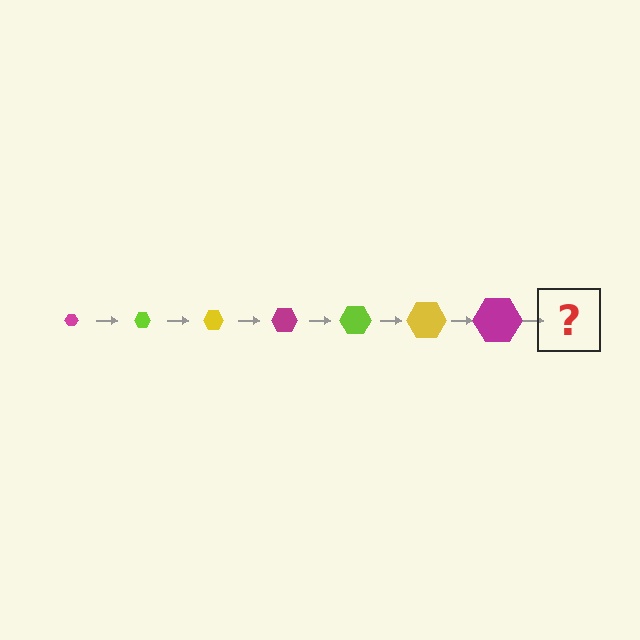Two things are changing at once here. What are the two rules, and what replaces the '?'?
The two rules are that the hexagon grows larger each step and the color cycles through magenta, lime, and yellow. The '?' should be a lime hexagon, larger than the previous one.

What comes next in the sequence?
The next element should be a lime hexagon, larger than the previous one.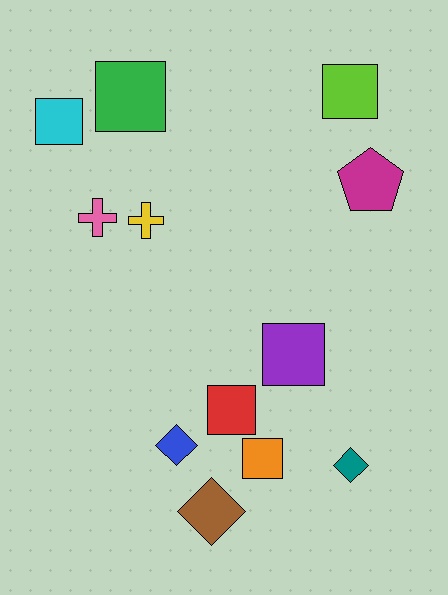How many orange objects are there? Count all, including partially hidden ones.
There is 1 orange object.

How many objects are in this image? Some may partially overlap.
There are 12 objects.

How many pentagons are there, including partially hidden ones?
There is 1 pentagon.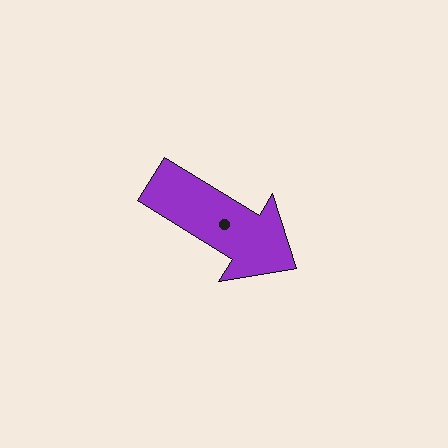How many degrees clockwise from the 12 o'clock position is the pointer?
Approximately 122 degrees.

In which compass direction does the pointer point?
Southeast.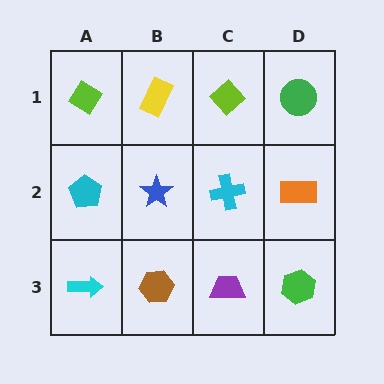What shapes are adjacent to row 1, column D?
An orange rectangle (row 2, column D), a lime diamond (row 1, column C).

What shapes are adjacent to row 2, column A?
A lime diamond (row 1, column A), a cyan arrow (row 3, column A), a blue star (row 2, column B).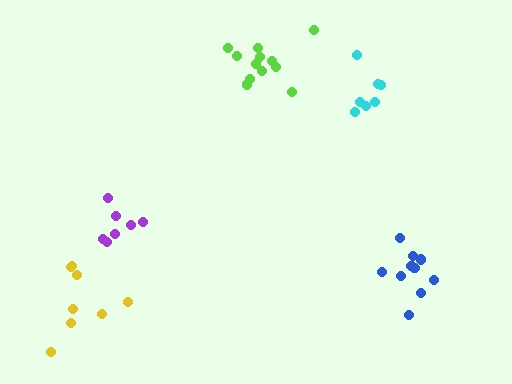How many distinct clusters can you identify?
There are 5 distinct clusters.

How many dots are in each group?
Group 1: 7 dots, Group 2: 8 dots, Group 3: 7 dots, Group 4: 10 dots, Group 5: 12 dots (44 total).